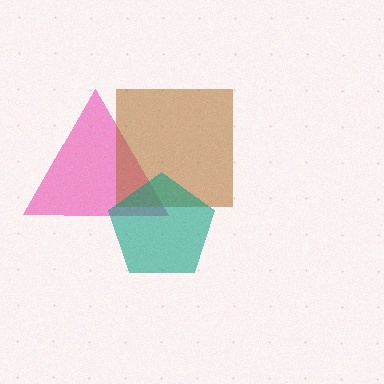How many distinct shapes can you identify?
There are 3 distinct shapes: a pink triangle, a brown square, a teal pentagon.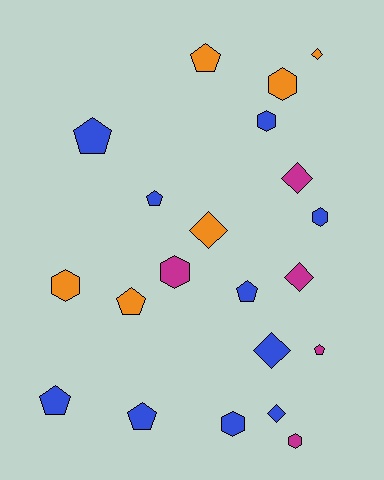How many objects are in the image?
There are 21 objects.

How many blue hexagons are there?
There are 3 blue hexagons.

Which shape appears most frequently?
Pentagon, with 8 objects.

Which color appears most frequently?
Blue, with 10 objects.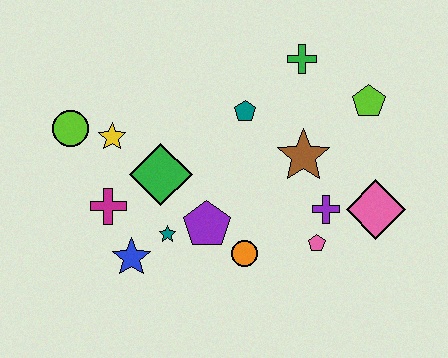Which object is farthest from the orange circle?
The lime circle is farthest from the orange circle.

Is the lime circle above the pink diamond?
Yes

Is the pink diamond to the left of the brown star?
No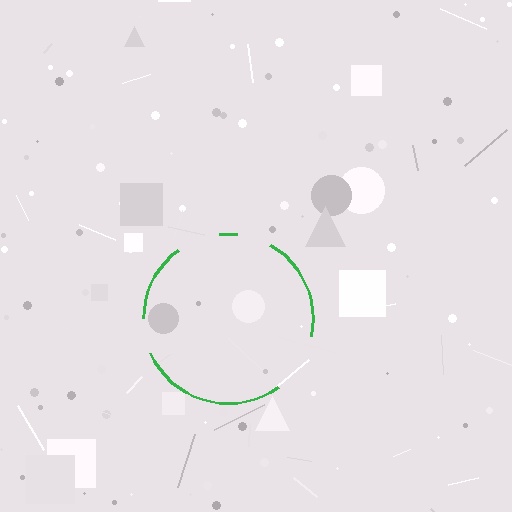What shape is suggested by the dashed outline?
The dashed outline suggests a circle.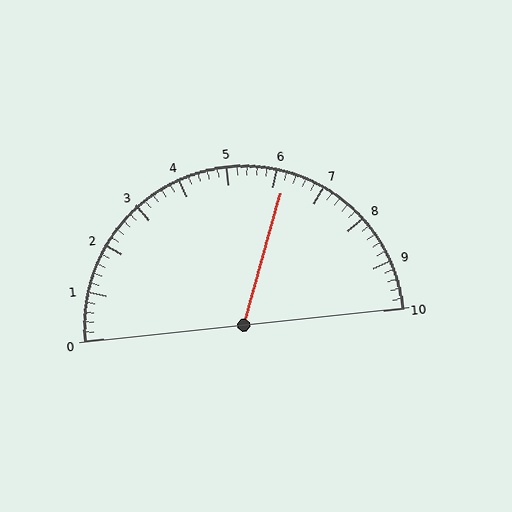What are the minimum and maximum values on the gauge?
The gauge ranges from 0 to 10.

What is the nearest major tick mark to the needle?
The nearest major tick mark is 6.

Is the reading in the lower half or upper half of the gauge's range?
The reading is in the upper half of the range (0 to 10).